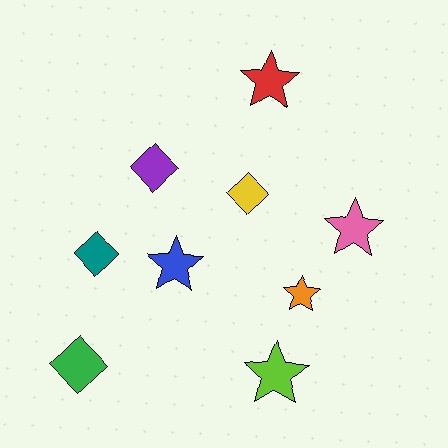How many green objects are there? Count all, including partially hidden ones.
There is 1 green object.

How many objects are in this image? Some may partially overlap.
There are 9 objects.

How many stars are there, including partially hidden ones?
There are 5 stars.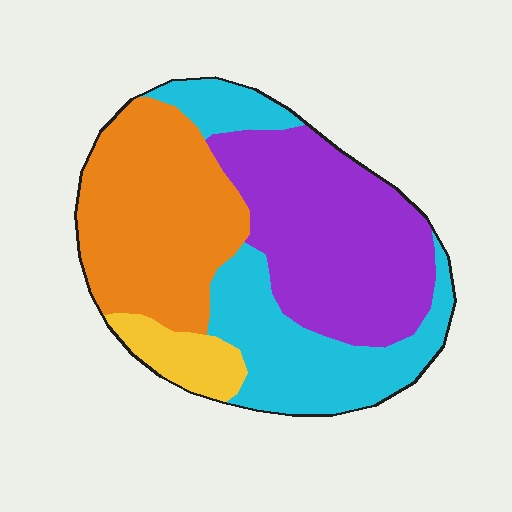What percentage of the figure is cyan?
Cyan covers around 30% of the figure.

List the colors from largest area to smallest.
From largest to smallest: purple, orange, cyan, yellow.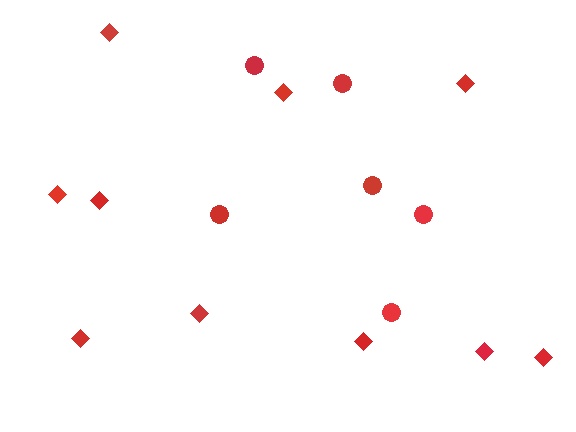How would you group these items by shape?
There are 2 groups: one group of circles (6) and one group of diamonds (10).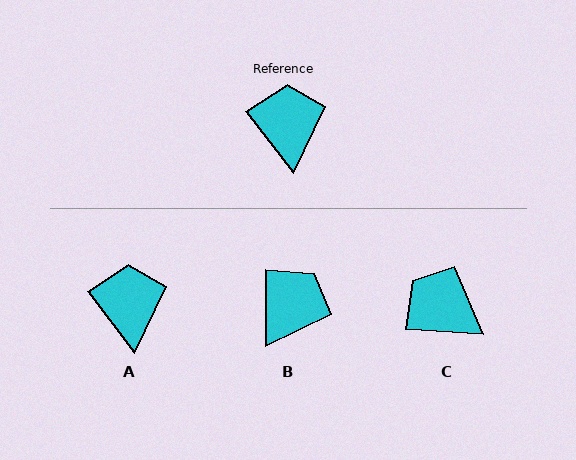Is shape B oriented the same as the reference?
No, it is off by about 38 degrees.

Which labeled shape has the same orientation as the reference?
A.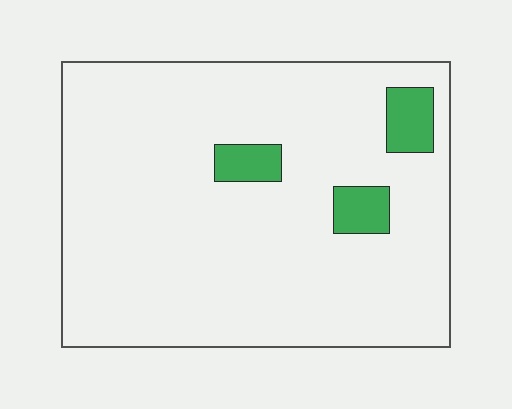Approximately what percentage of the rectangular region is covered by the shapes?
Approximately 10%.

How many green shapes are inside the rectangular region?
3.